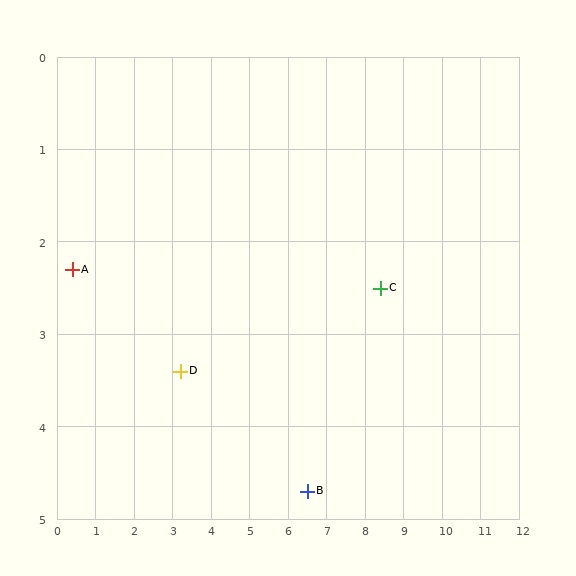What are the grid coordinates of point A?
Point A is at approximately (0.4, 2.3).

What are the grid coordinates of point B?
Point B is at approximately (6.5, 4.7).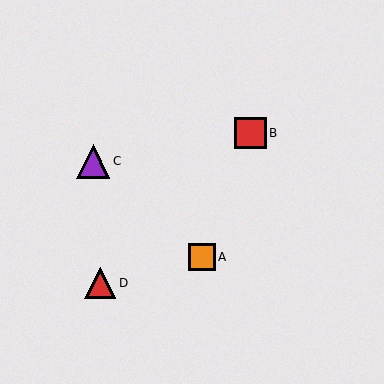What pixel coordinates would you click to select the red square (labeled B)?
Click at (251, 133) to select the red square B.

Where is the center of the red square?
The center of the red square is at (251, 133).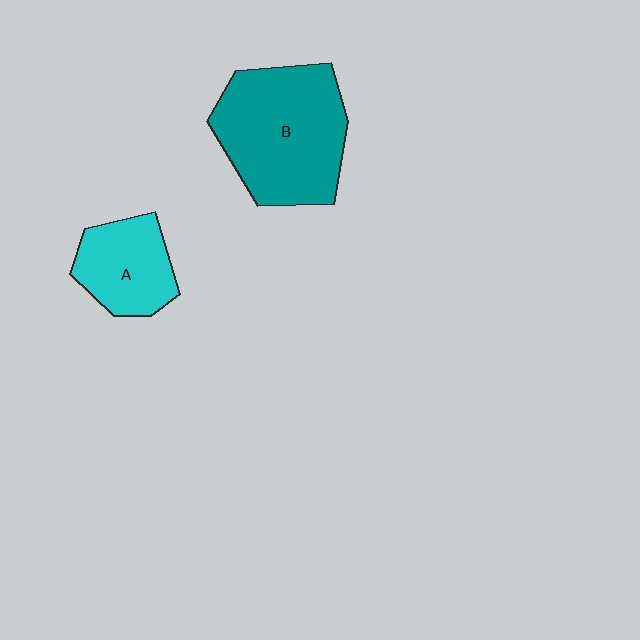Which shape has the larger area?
Shape B (teal).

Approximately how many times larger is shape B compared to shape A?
Approximately 1.9 times.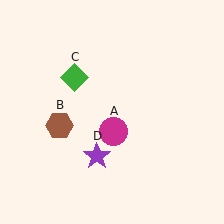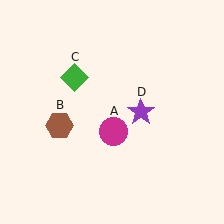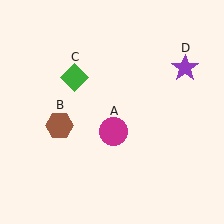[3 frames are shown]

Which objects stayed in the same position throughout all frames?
Magenta circle (object A) and brown hexagon (object B) and green diamond (object C) remained stationary.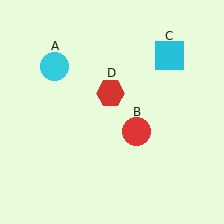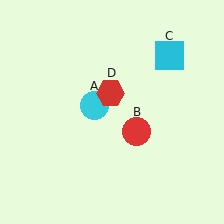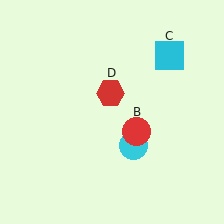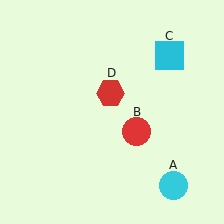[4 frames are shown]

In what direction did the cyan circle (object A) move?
The cyan circle (object A) moved down and to the right.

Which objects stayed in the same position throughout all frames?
Red circle (object B) and cyan square (object C) and red hexagon (object D) remained stationary.